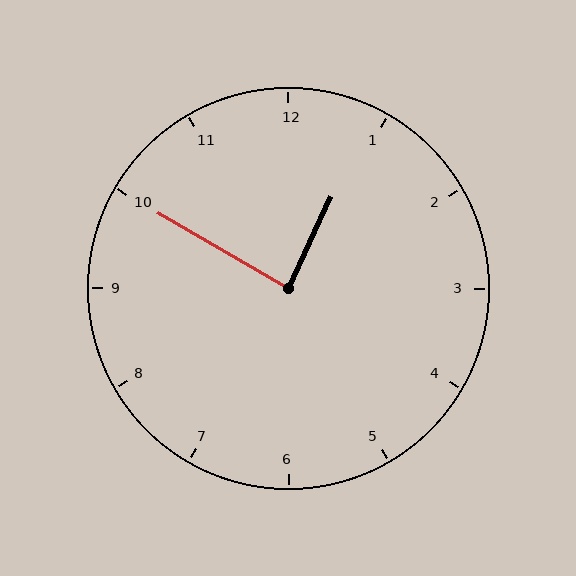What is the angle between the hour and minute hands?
Approximately 85 degrees.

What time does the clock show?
12:50.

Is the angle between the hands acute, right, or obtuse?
It is right.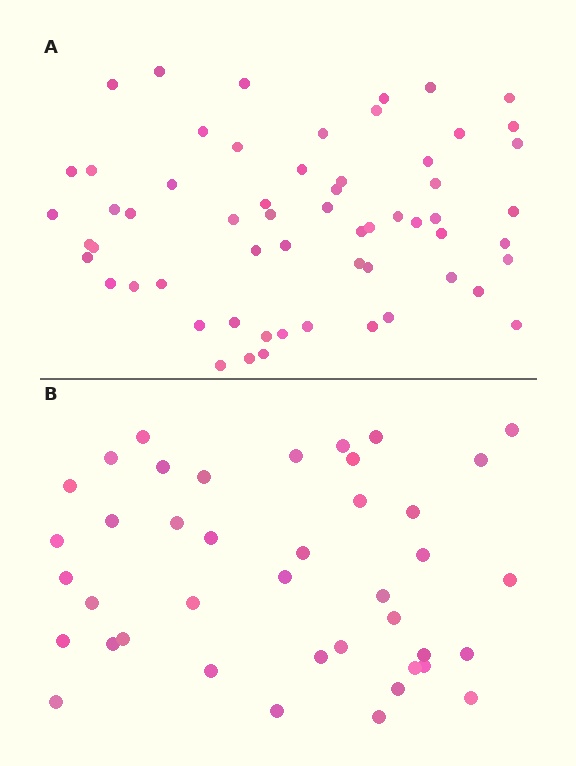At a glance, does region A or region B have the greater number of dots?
Region A (the top region) has more dots.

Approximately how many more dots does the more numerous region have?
Region A has approximately 20 more dots than region B.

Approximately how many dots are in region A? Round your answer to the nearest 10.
About 60 dots.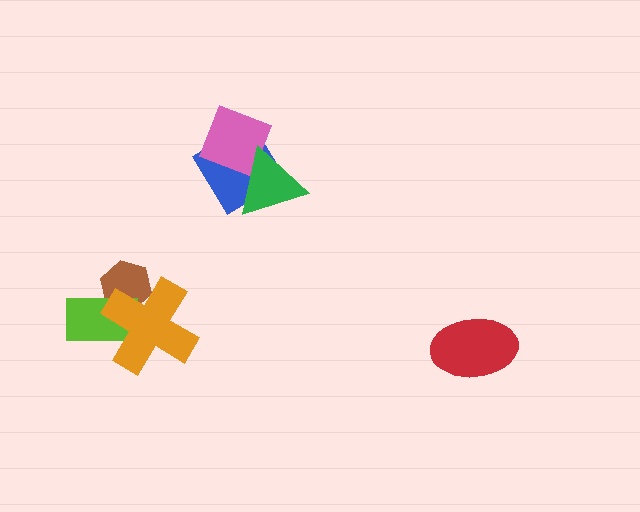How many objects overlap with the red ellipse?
0 objects overlap with the red ellipse.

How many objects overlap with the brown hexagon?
2 objects overlap with the brown hexagon.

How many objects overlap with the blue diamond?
2 objects overlap with the blue diamond.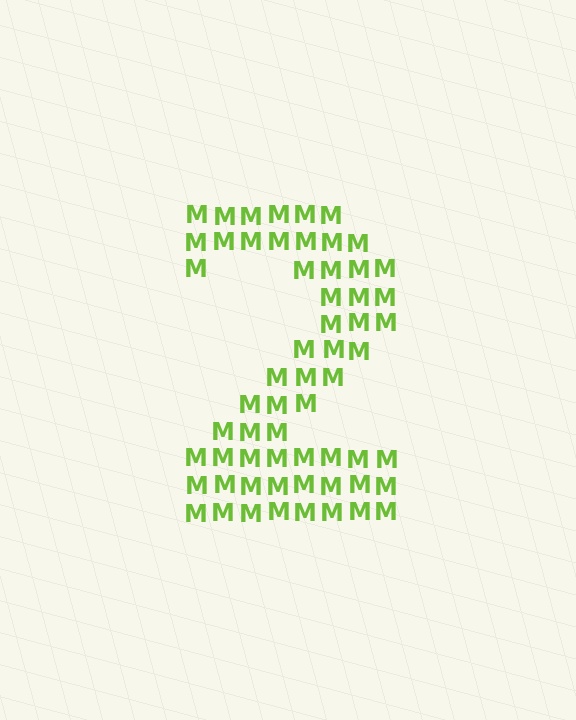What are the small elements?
The small elements are letter M's.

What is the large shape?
The large shape is the digit 2.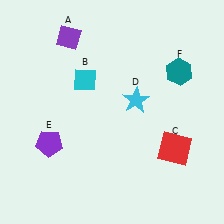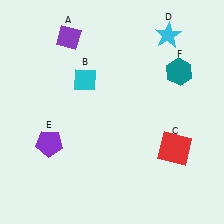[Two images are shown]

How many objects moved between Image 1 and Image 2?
1 object moved between the two images.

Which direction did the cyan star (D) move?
The cyan star (D) moved up.